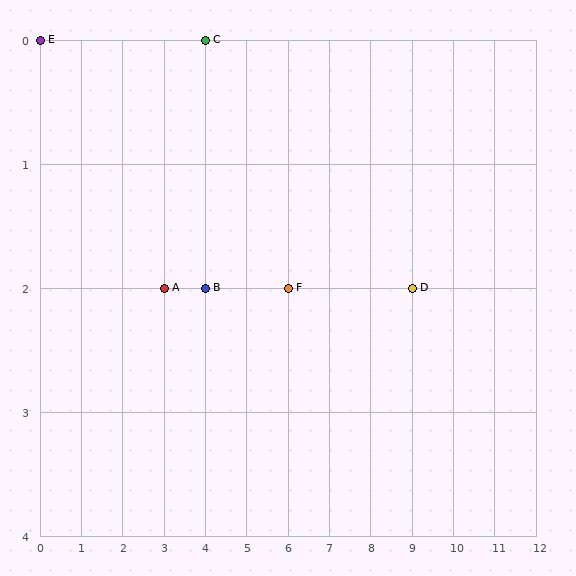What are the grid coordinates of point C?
Point C is at grid coordinates (4, 0).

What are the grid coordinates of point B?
Point B is at grid coordinates (4, 2).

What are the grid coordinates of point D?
Point D is at grid coordinates (9, 2).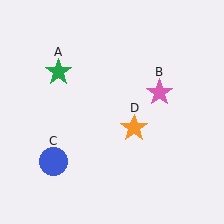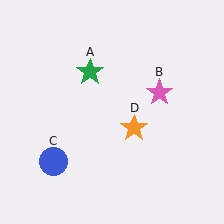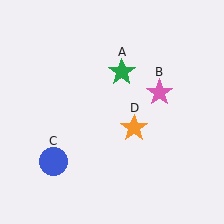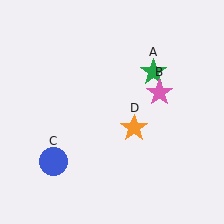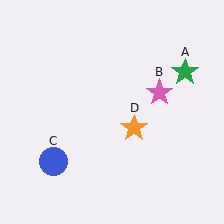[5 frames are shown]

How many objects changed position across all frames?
1 object changed position: green star (object A).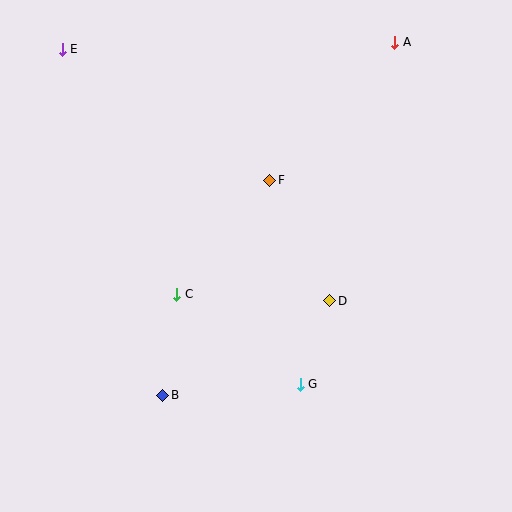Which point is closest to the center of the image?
Point F at (270, 180) is closest to the center.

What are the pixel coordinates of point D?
Point D is at (330, 301).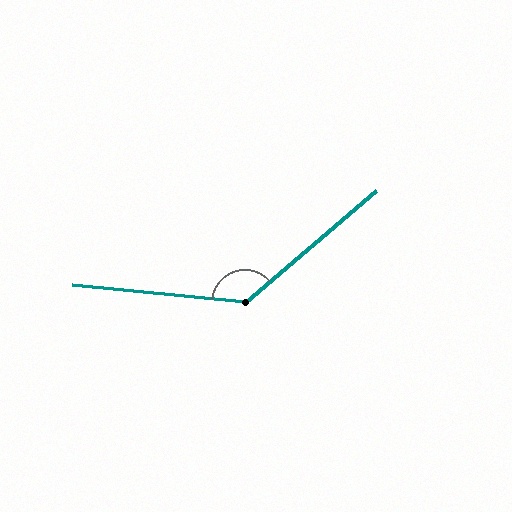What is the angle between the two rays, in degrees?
Approximately 134 degrees.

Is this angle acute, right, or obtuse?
It is obtuse.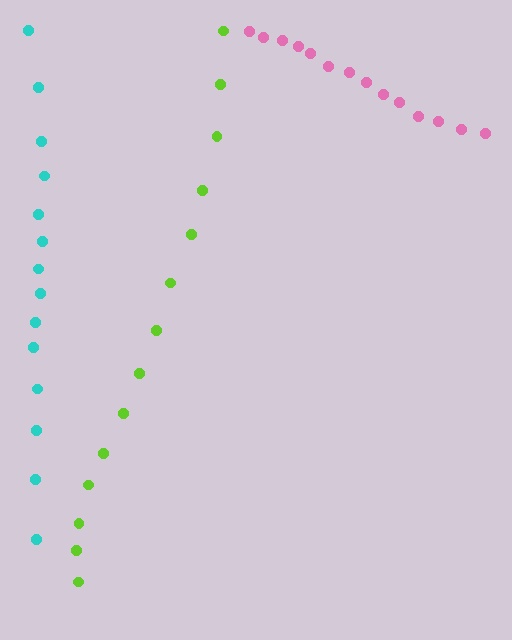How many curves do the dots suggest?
There are 3 distinct paths.